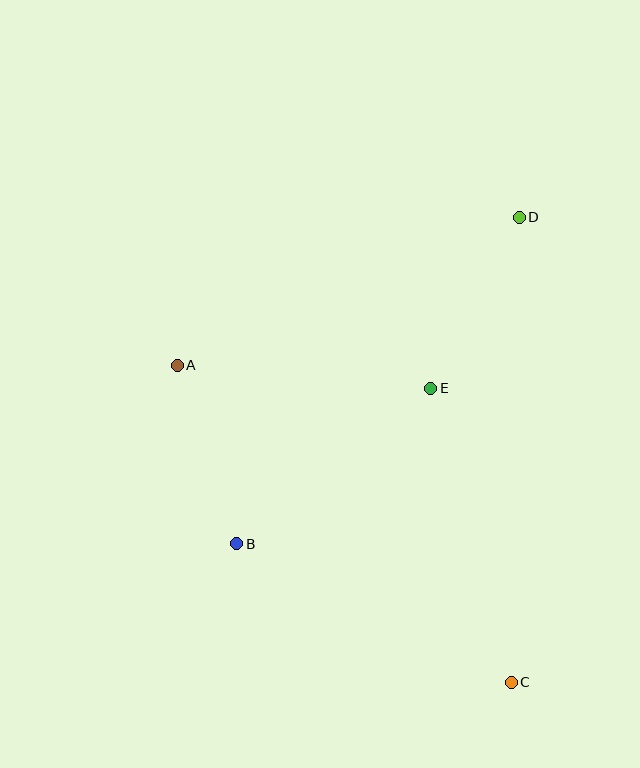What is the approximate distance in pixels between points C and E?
The distance between C and E is approximately 305 pixels.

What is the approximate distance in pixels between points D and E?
The distance between D and E is approximately 192 pixels.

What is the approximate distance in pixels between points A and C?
The distance between A and C is approximately 461 pixels.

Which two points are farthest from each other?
Points C and D are farthest from each other.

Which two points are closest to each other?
Points A and B are closest to each other.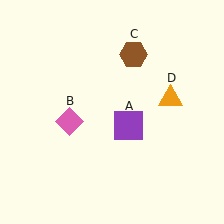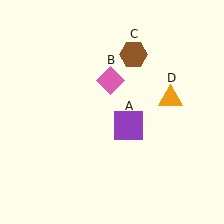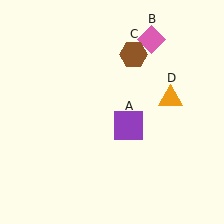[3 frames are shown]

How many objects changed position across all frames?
1 object changed position: pink diamond (object B).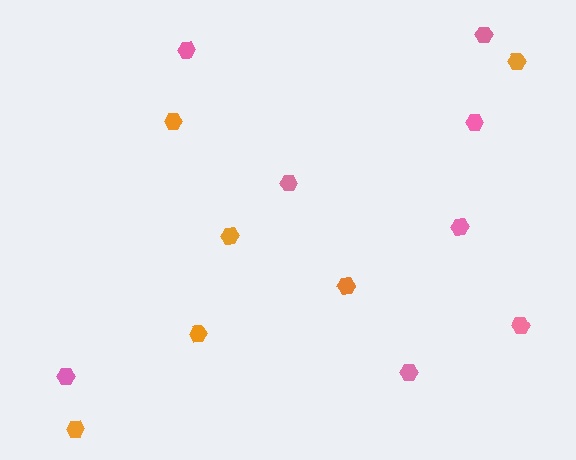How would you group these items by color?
There are 2 groups: one group of orange hexagons (6) and one group of pink hexagons (8).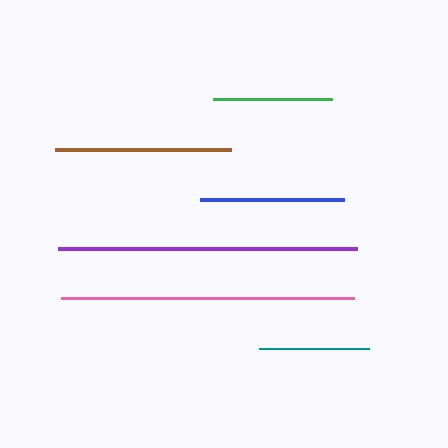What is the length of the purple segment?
The purple segment is approximately 300 pixels long.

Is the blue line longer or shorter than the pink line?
The pink line is longer than the blue line.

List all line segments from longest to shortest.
From longest to shortest: purple, pink, brown, blue, green, teal.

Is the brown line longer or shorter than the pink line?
The pink line is longer than the brown line.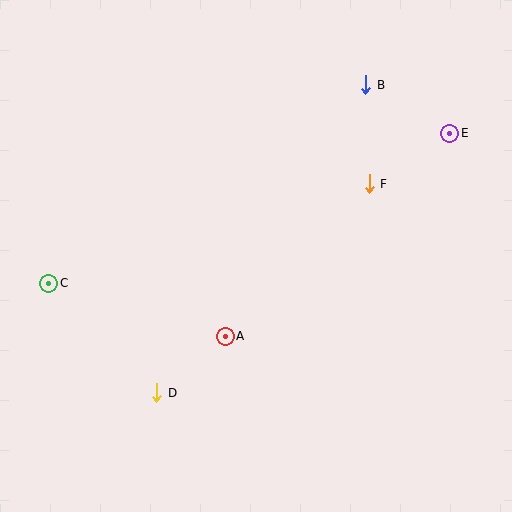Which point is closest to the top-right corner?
Point E is closest to the top-right corner.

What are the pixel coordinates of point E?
Point E is at (450, 133).